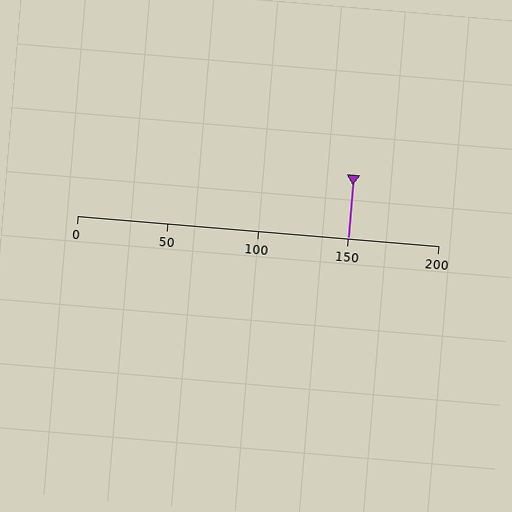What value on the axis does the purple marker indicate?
The marker indicates approximately 150.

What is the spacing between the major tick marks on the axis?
The major ticks are spaced 50 apart.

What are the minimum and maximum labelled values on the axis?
The axis runs from 0 to 200.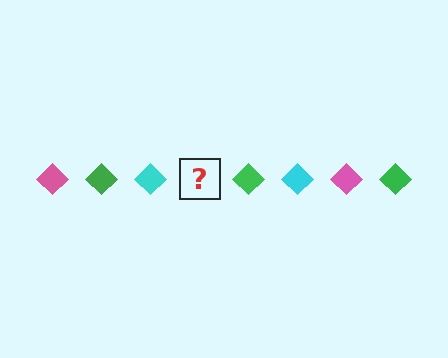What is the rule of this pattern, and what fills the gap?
The rule is that the pattern cycles through pink, green, cyan diamonds. The gap should be filled with a pink diamond.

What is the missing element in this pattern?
The missing element is a pink diamond.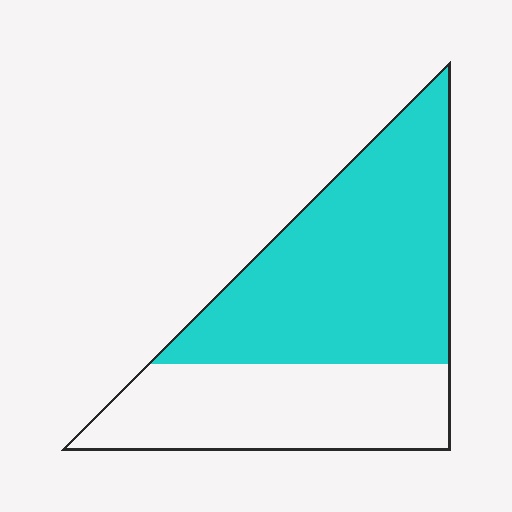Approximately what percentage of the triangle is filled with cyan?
Approximately 60%.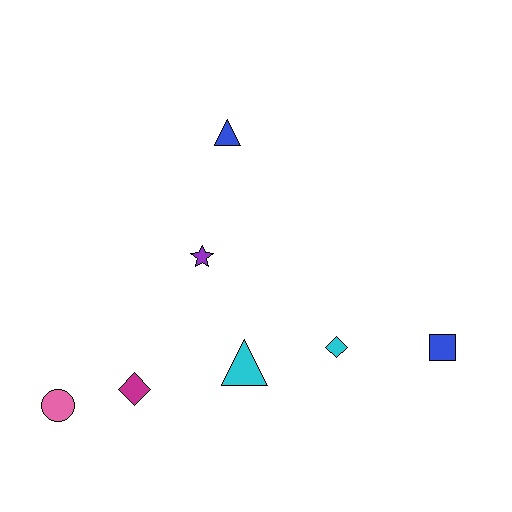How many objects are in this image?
There are 7 objects.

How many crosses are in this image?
There are no crosses.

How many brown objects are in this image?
There are no brown objects.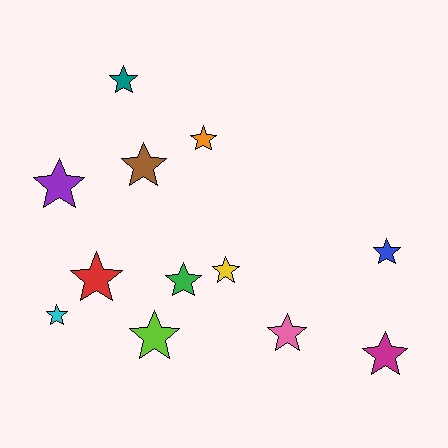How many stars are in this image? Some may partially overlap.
There are 12 stars.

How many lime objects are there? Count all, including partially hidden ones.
There is 1 lime object.